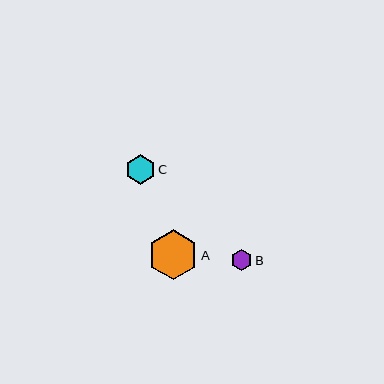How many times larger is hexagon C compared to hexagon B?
Hexagon C is approximately 1.4 times the size of hexagon B.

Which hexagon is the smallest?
Hexagon B is the smallest with a size of approximately 21 pixels.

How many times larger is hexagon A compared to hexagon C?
Hexagon A is approximately 1.7 times the size of hexagon C.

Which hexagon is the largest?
Hexagon A is the largest with a size of approximately 50 pixels.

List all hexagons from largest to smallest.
From largest to smallest: A, C, B.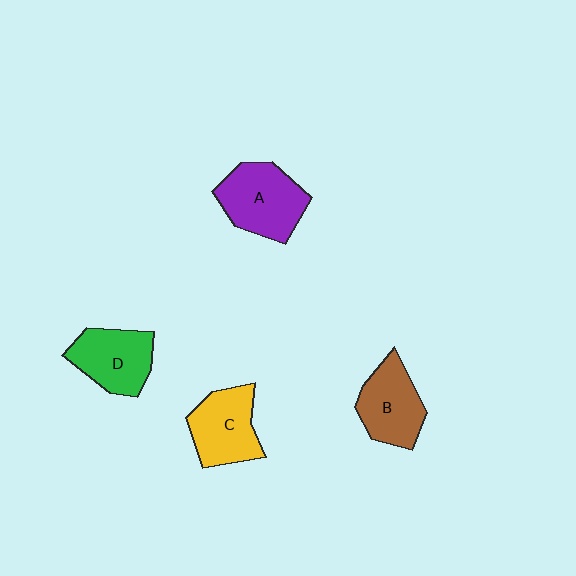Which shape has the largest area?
Shape A (purple).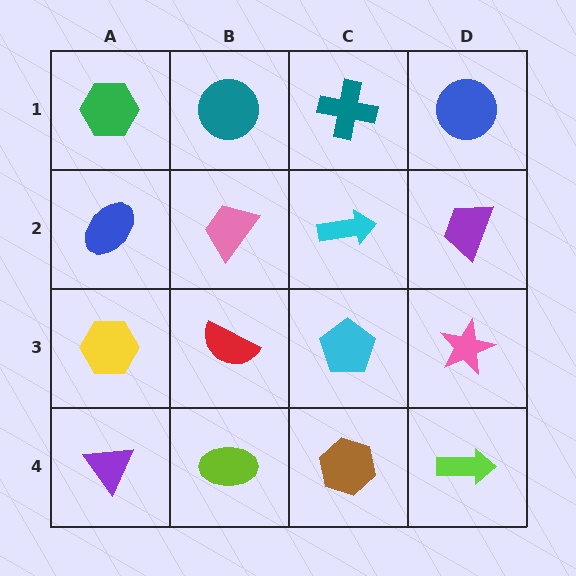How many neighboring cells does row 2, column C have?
4.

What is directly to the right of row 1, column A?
A teal circle.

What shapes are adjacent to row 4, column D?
A pink star (row 3, column D), a brown hexagon (row 4, column C).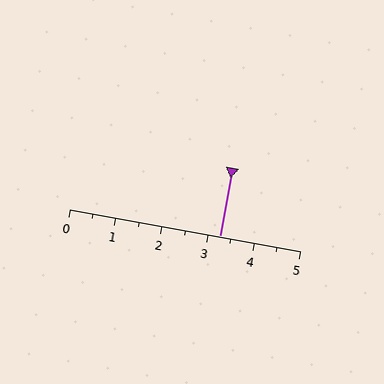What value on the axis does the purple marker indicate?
The marker indicates approximately 3.2.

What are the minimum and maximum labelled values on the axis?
The axis runs from 0 to 5.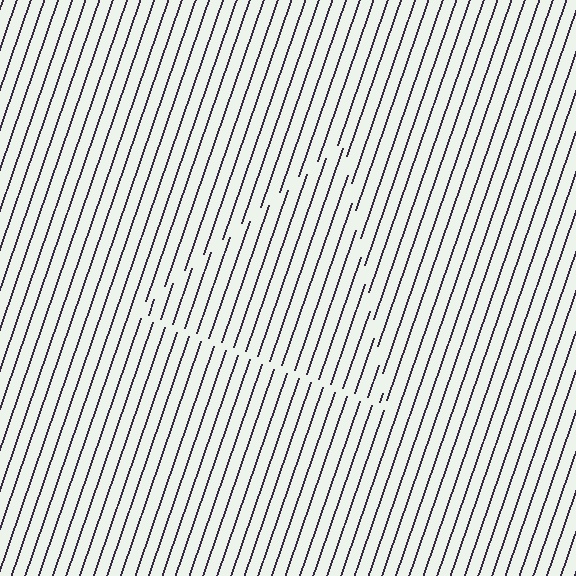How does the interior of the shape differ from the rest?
The interior of the shape contains the same grating, shifted by half a period — the contour is defined by the phase discontinuity where line-ends from the inner and outer gratings abut.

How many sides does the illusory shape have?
3 sides — the line-ends trace a triangle.